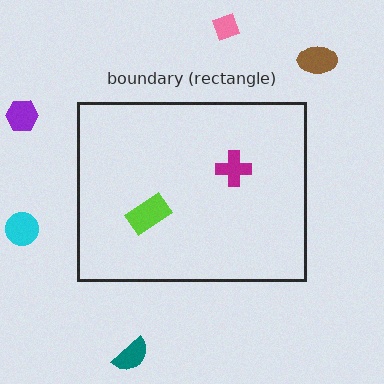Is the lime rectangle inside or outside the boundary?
Inside.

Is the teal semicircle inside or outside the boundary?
Outside.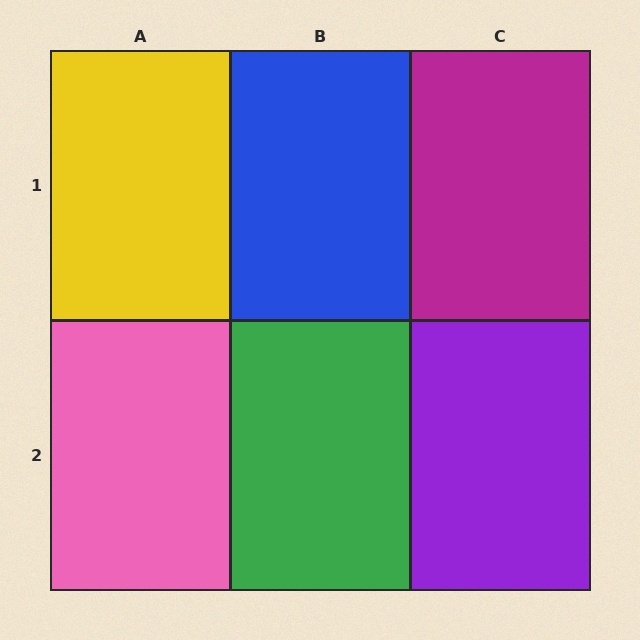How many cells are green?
1 cell is green.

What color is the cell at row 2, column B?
Green.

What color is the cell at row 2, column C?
Purple.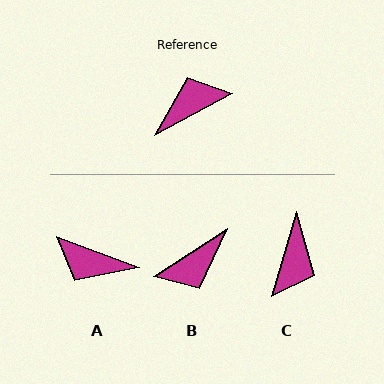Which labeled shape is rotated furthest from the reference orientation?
B, about 175 degrees away.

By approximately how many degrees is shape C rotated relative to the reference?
Approximately 135 degrees clockwise.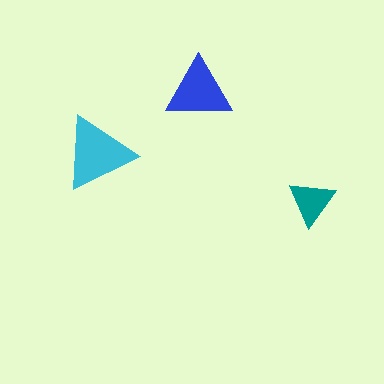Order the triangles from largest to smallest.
the cyan one, the blue one, the teal one.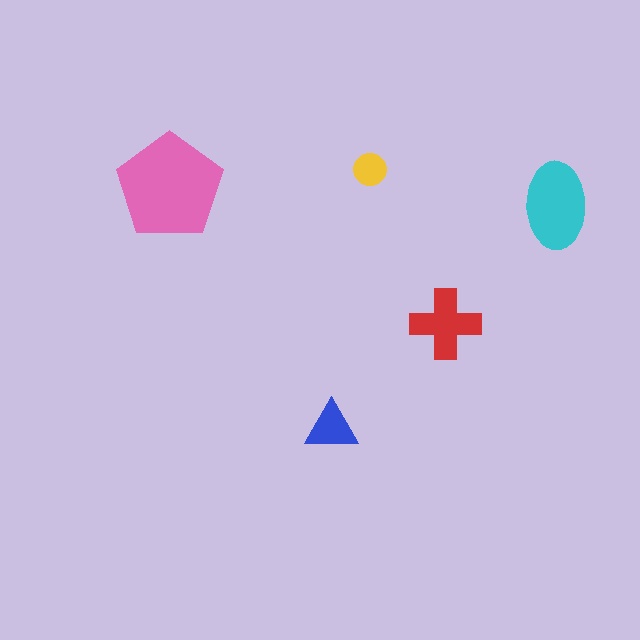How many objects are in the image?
There are 5 objects in the image.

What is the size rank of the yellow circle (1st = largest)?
5th.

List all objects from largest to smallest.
The pink pentagon, the cyan ellipse, the red cross, the blue triangle, the yellow circle.